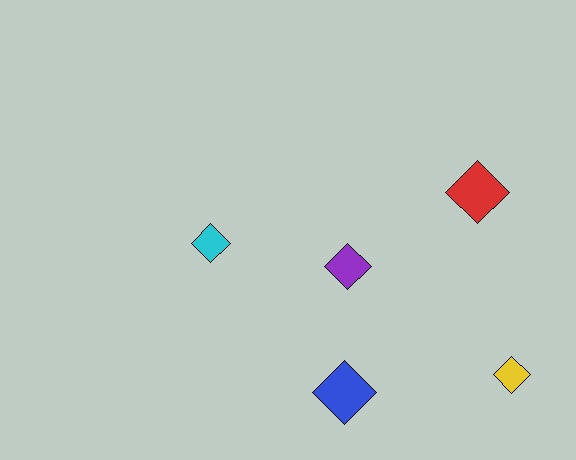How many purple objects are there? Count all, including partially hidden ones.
There is 1 purple object.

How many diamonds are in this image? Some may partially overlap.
There are 5 diamonds.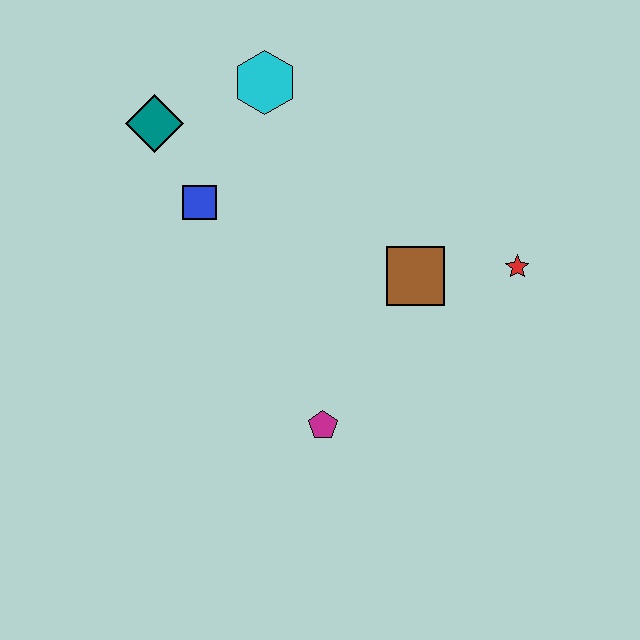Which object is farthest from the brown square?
The teal diamond is farthest from the brown square.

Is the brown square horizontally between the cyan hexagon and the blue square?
No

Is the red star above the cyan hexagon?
No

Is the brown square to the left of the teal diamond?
No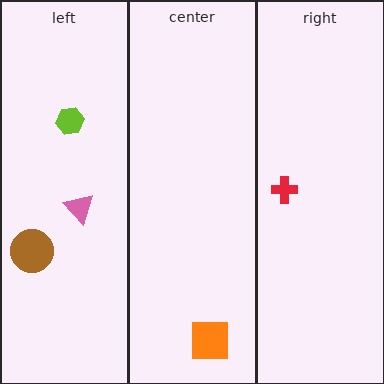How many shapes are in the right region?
1.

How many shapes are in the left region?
3.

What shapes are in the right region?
The red cross.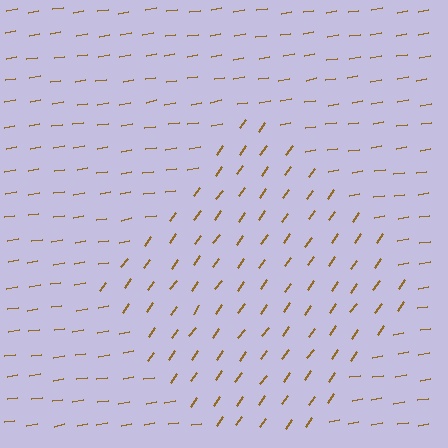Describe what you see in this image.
The image is filled with small brown line segments. A diamond region in the image has lines oriented differently from the surrounding lines, creating a visible texture boundary.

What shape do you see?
I see a diamond.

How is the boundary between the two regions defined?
The boundary is defined purely by a change in line orientation (approximately 45 degrees difference). All lines are the same color and thickness.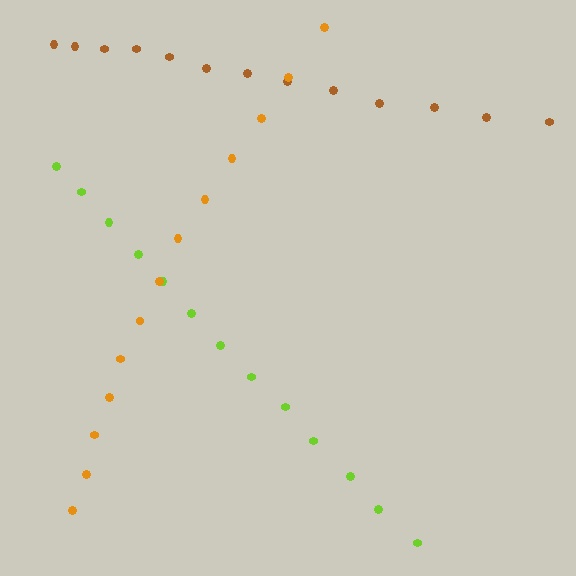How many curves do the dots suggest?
There are 3 distinct paths.